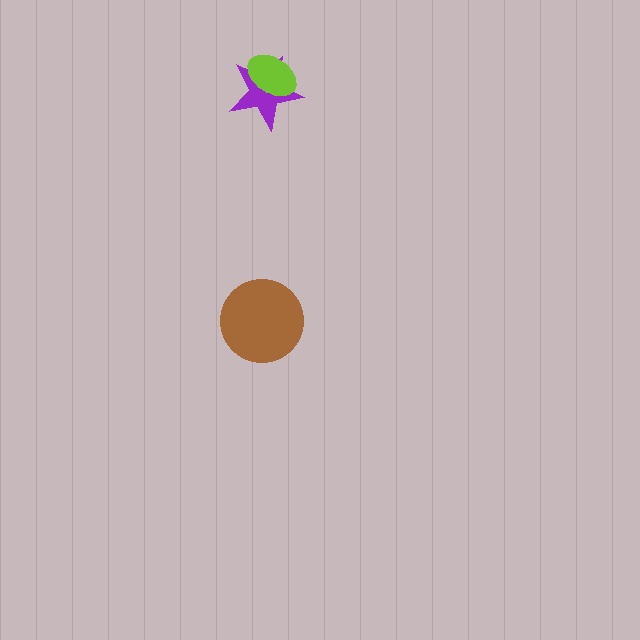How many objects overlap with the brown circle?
0 objects overlap with the brown circle.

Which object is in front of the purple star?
The lime ellipse is in front of the purple star.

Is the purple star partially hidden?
Yes, it is partially covered by another shape.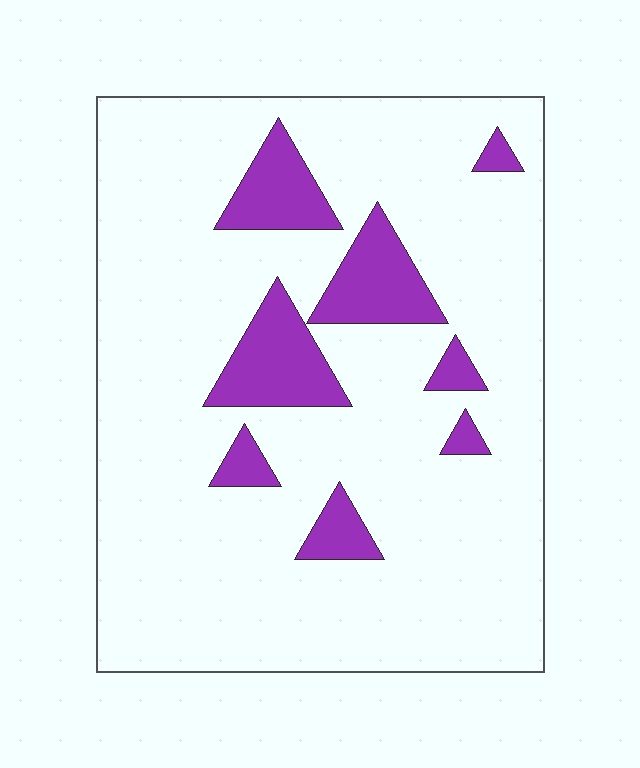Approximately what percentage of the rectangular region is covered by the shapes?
Approximately 15%.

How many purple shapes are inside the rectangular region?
8.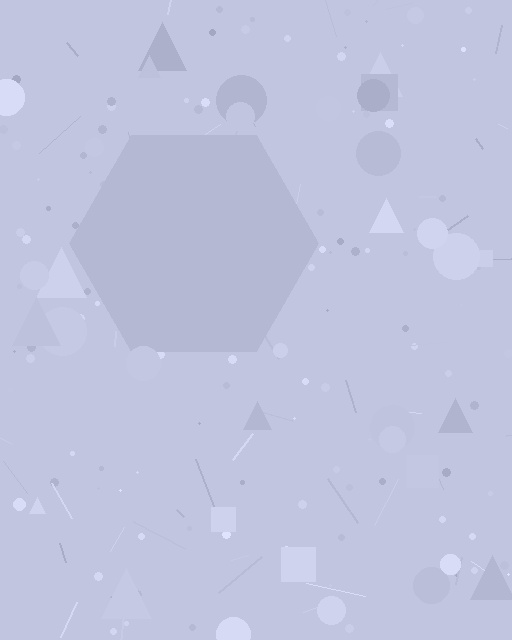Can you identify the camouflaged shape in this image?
The camouflaged shape is a hexagon.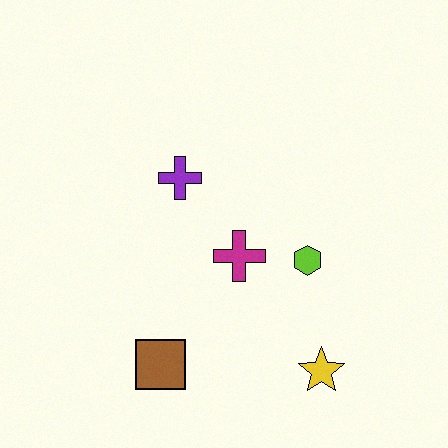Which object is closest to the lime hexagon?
The magenta cross is closest to the lime hexagon.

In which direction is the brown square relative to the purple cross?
The brown square is below the purple cross.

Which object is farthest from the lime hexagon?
The brown square is farthest from the lime hexagon.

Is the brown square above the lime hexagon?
No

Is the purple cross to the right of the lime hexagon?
No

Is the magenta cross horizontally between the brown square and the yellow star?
Yes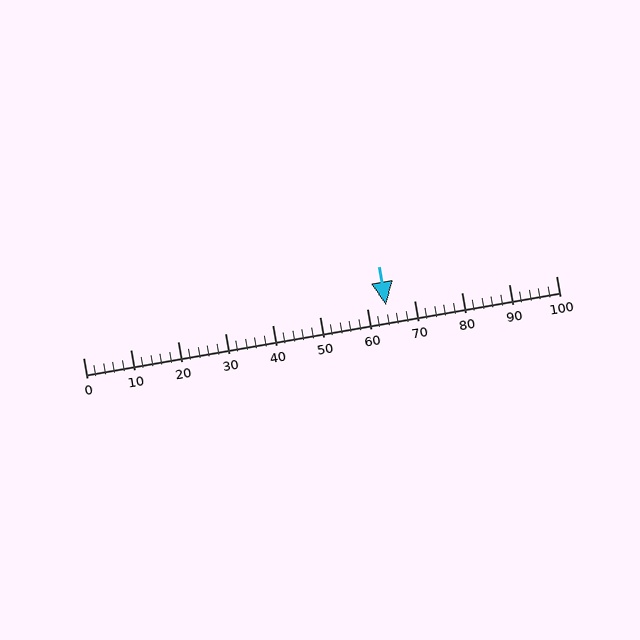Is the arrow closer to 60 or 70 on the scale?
The arrow is closer to 60.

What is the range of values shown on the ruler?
The ruler shows values from 0 to 100.